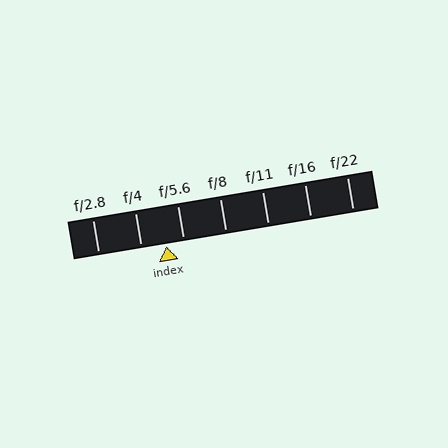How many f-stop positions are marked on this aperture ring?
There are 7 f-stop positions marked.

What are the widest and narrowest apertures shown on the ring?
The widest aperture shown is f/2.8 and the narrowest is f/22.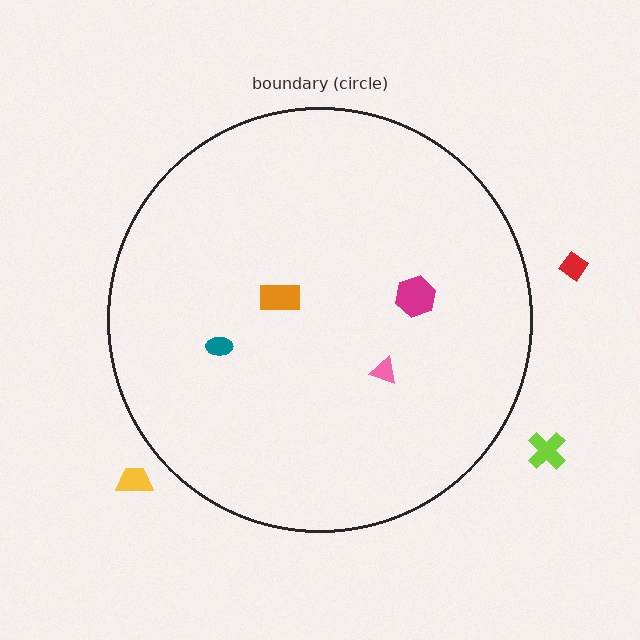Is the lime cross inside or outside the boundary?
Outside.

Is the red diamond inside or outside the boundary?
Outside.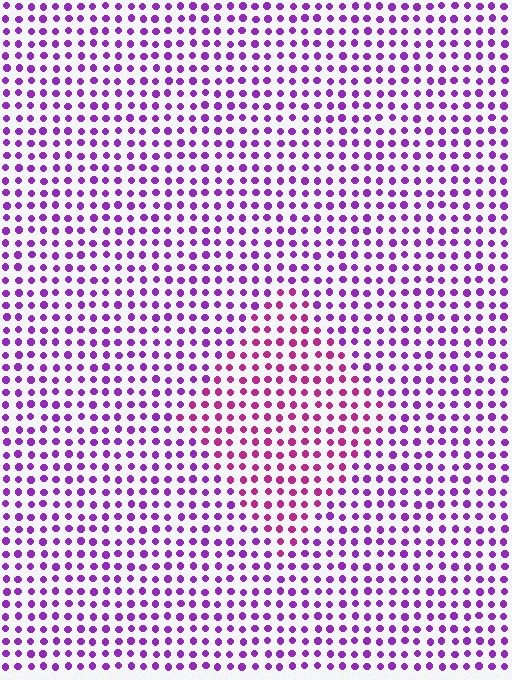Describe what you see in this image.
The image is filled with small purple elements in a uniform arrangement. A diamond-shaped region is visible where the elements are tinted to a slightly different hue, forming a subtle color boundary.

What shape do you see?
I see a diamond.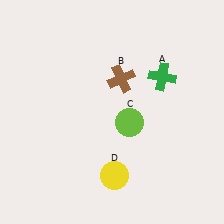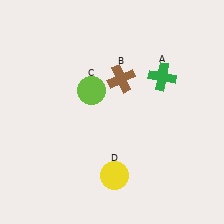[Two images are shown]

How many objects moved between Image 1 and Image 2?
1 object moved between the two images.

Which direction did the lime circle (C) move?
The lime circle (C) moved left.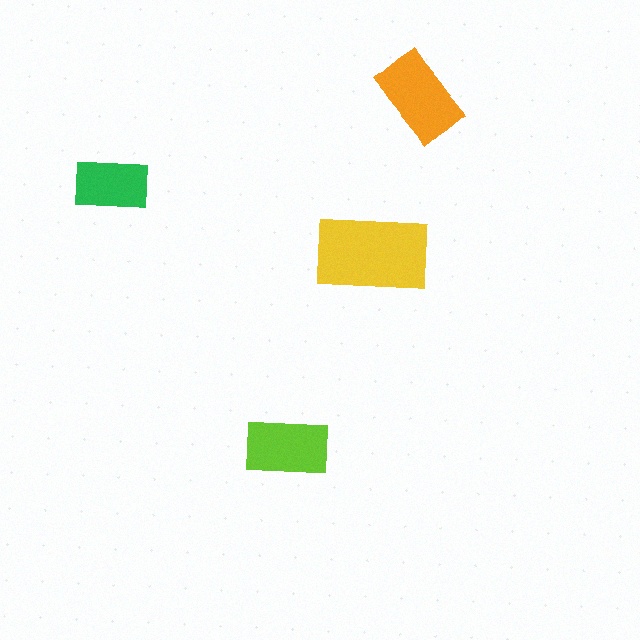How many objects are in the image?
There are 4 objects in the image.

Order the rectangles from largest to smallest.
the yellow one, the orange one, the lime one, the green one.